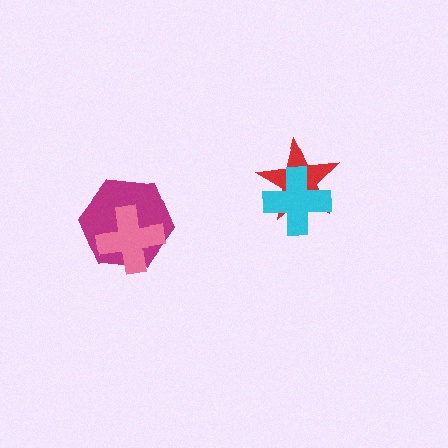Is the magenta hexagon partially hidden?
Yes, it is partially covered by another shape.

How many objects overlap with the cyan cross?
1 object overlaps with the cyan cross.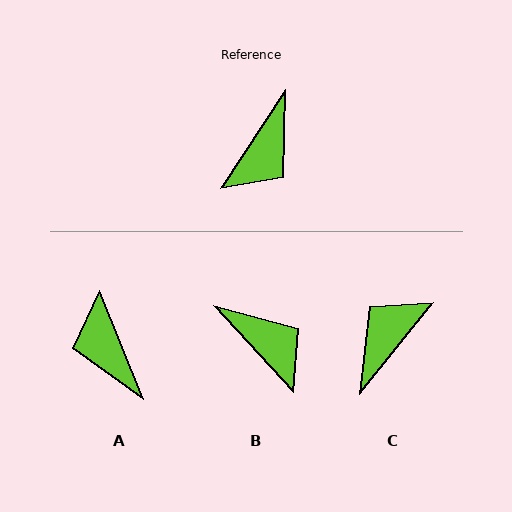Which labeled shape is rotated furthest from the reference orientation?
C, about 175 degrees away.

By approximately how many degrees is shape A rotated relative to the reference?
Approximately 125 degrees clockwise.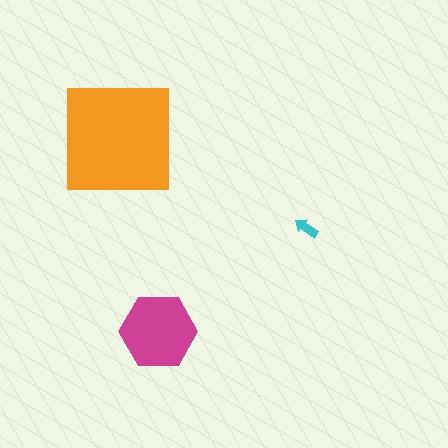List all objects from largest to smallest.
The orange square, the magenta hexagon, the cyan arrow.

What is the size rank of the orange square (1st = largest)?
1st.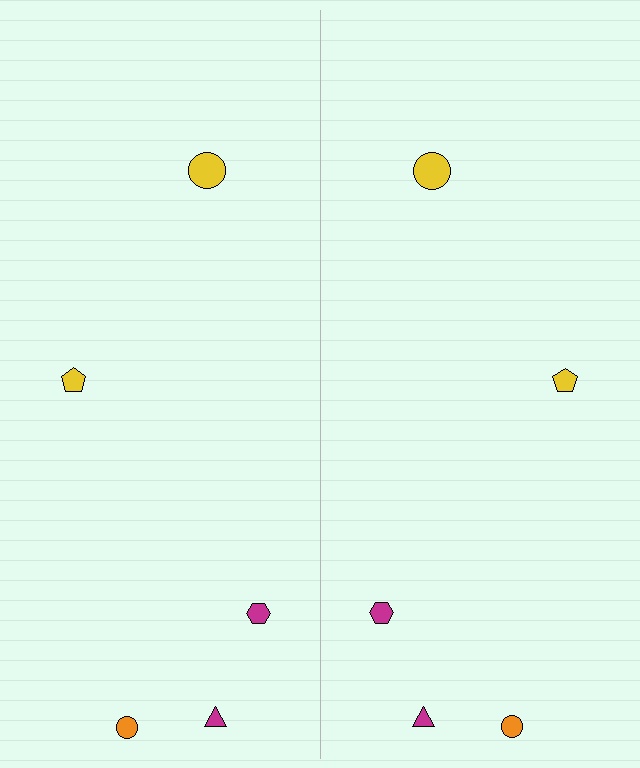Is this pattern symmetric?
Yes, this pattern has bilateral (reflection) symmetry.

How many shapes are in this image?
There are 10 shapes in this image.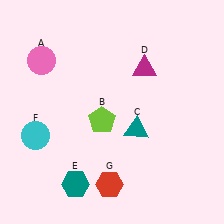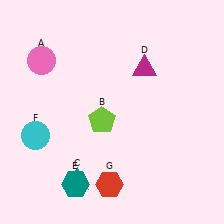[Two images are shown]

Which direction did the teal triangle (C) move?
The teal triangle (C) moved left.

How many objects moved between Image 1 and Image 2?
1 object moved between the two images.